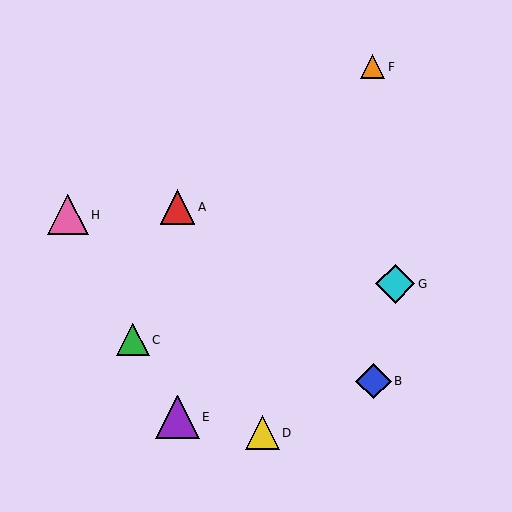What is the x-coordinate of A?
Object A is at x≈177.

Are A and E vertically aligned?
Yes, both are at x≈177.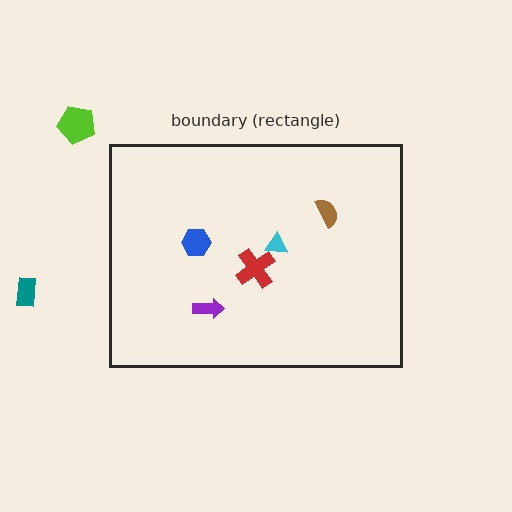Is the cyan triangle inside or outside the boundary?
Inside.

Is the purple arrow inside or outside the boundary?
Inside.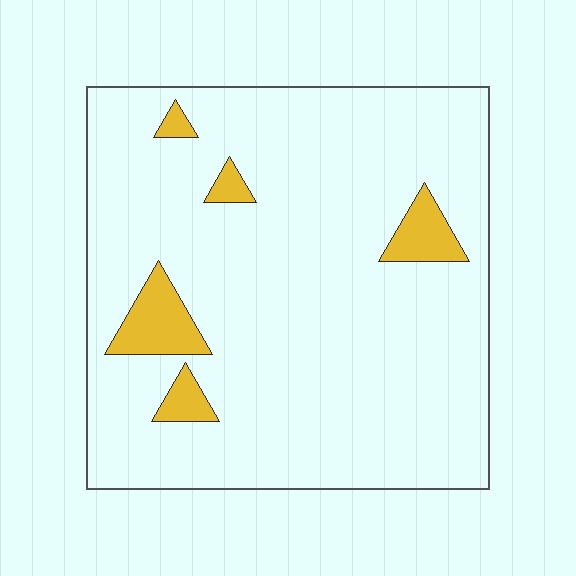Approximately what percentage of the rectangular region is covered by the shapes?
Approximately 10%.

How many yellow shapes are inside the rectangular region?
5.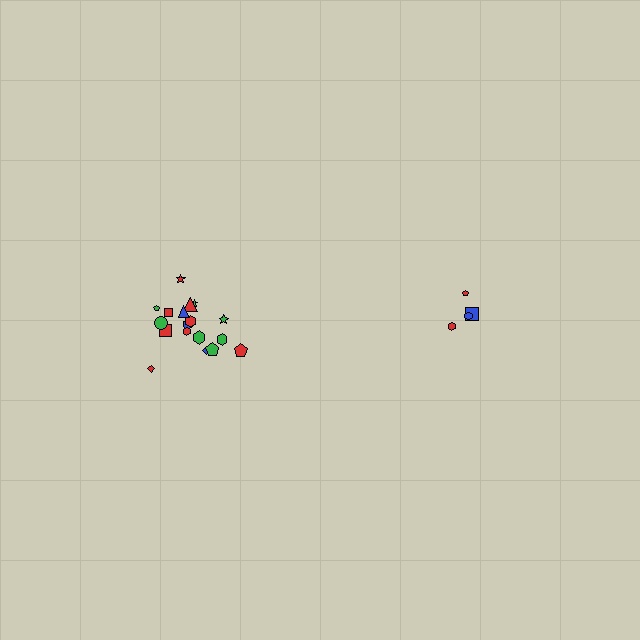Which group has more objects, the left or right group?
The left group.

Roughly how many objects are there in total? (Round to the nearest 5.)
Roughly 20 objects in total.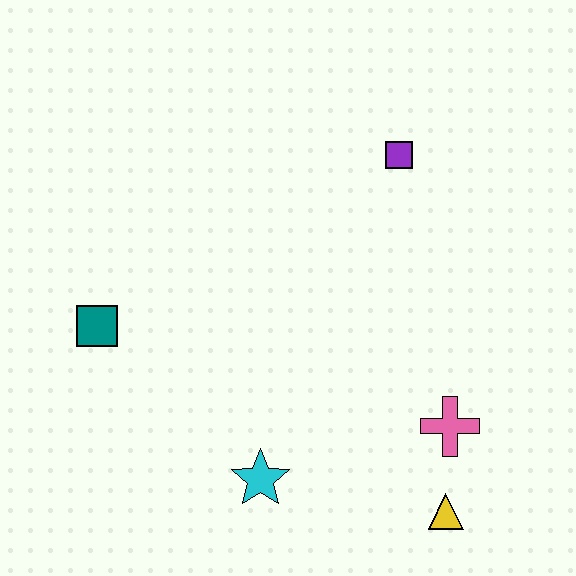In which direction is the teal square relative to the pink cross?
The teal square is to the left of the pink cross.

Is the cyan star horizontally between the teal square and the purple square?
Yes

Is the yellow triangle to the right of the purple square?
Yes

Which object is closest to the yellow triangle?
The pink cross is closest to the yellow triangle.